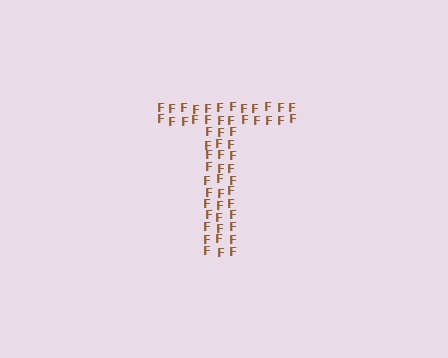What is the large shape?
The large shape is the letter T.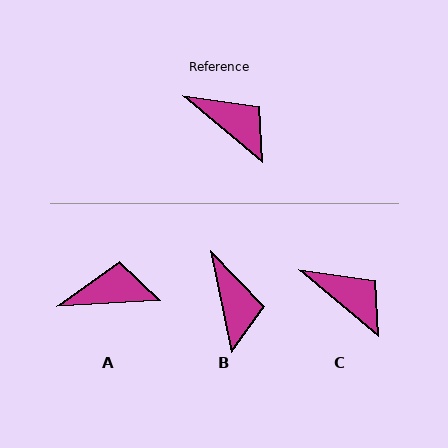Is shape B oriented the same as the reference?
No, it is off by about 38 degrees.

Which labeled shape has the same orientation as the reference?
C.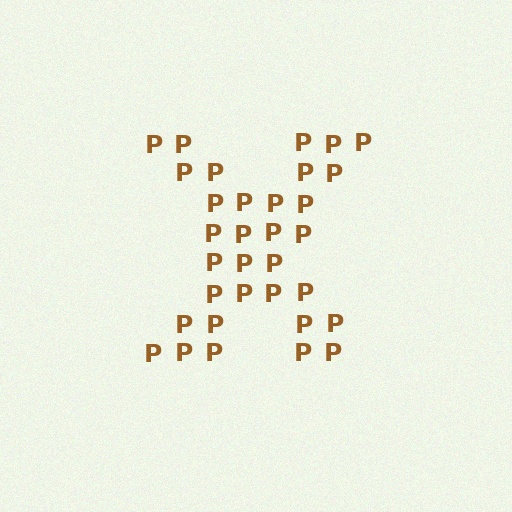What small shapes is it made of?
It is made of small letter P's.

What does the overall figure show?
The overall figure shows the letter X.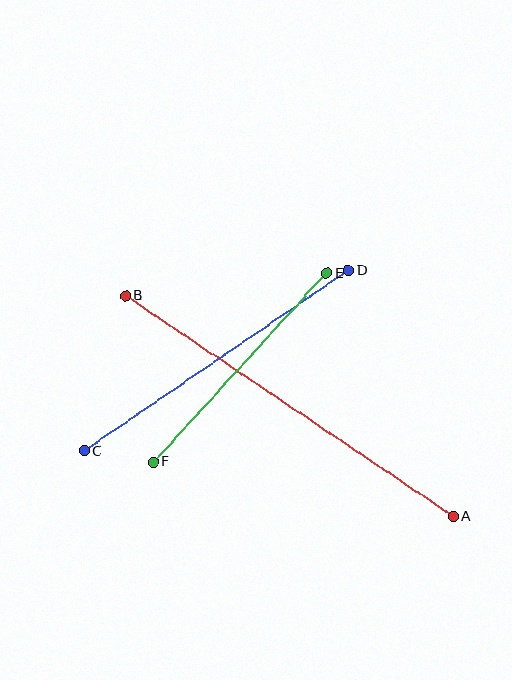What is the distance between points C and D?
The distance is approximately 320 pixels.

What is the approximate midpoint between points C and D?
The midpoint is at approximately (216, 361) pixels.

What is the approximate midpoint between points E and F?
The midpoint is at approximately (240, 368) pixels.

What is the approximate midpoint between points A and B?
The midpoint is at approximately (290, 406) pixels.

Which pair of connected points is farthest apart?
Points A and B are farthest apart.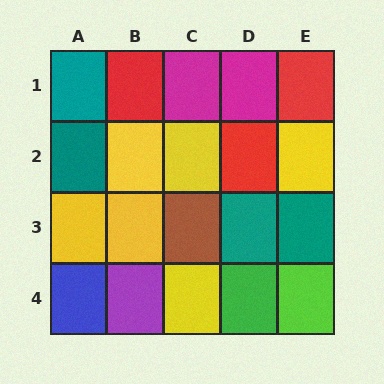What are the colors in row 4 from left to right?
Blue, purple, yellow, green, lime.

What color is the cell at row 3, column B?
Yellow.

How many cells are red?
3 cells are red.